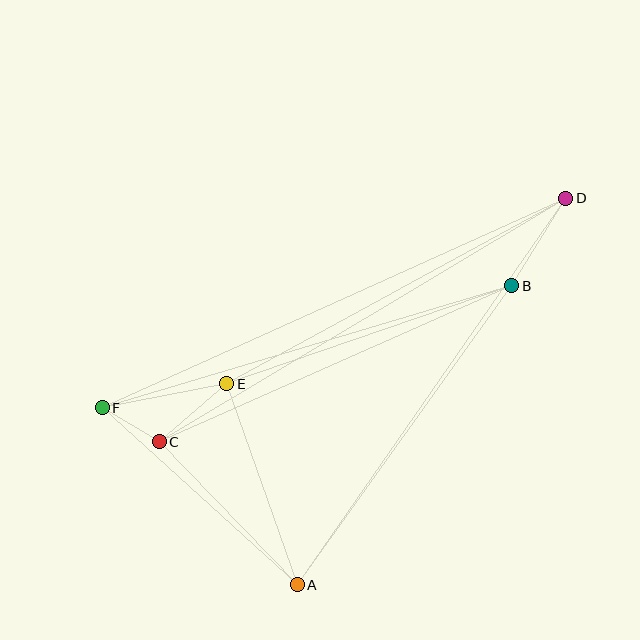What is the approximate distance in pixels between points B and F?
The distance between B and F is approximately 427 pixels.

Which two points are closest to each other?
Points C and F are closest to each other.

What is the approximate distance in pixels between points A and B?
The distance between A and B is approximately 368 pixels.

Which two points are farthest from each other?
Points D and F are farthest from each other.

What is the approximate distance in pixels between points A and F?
The distance between A and F is approximately 264 pixels.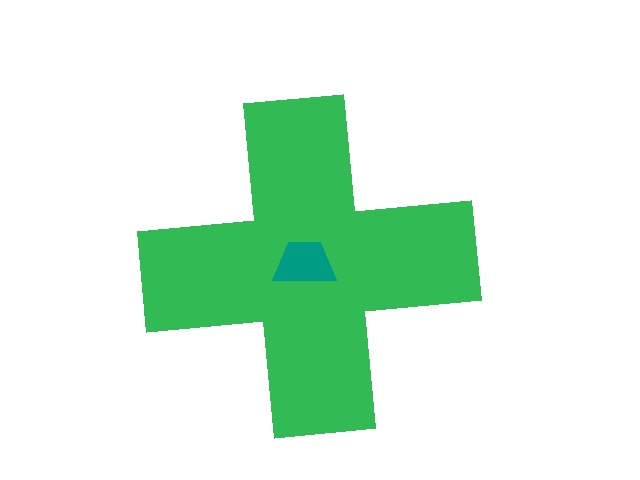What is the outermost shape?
The green cross.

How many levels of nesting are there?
2.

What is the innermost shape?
The teal trapezoid.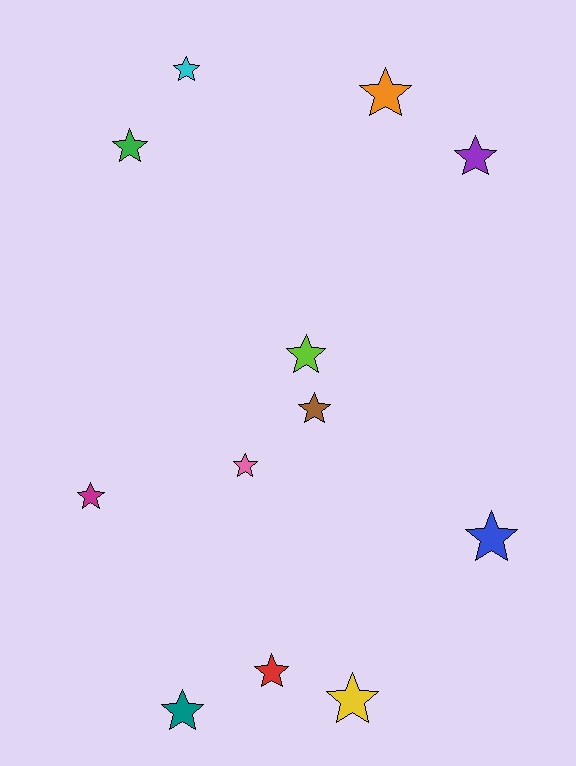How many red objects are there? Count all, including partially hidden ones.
There is 1 red object.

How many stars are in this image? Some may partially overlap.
There are 12 stars.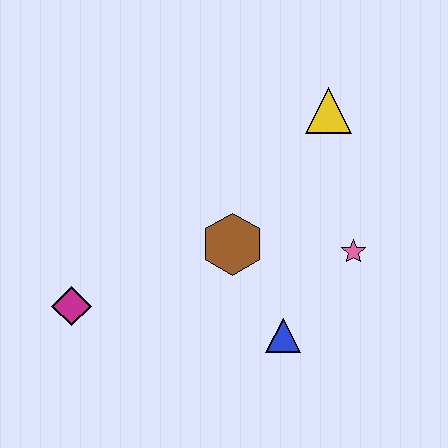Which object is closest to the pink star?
The blue triangle is closest to the pink star.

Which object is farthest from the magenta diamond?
The yellow triangle is farthest from the magenta diamond.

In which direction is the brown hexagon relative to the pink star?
The brown hexagon is to the left of the pink star.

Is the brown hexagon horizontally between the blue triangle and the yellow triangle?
No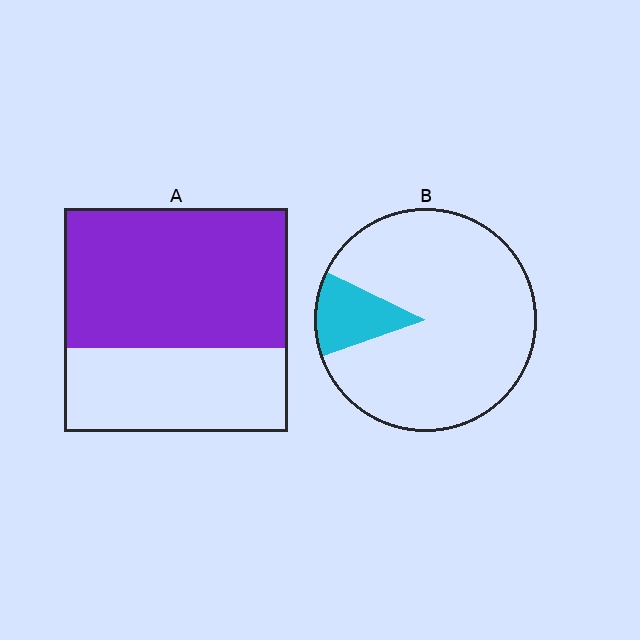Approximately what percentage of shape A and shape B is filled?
A is approximately 60% and B is approximately 15%.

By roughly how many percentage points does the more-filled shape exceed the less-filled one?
By roughly 50 percentage points (A over B).